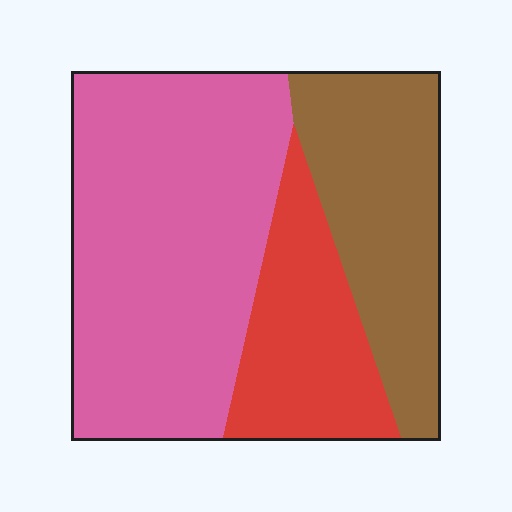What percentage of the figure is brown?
Brown covers roughly 25% of the figure.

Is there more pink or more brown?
Pink.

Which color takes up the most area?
Pink, at roughly 50%.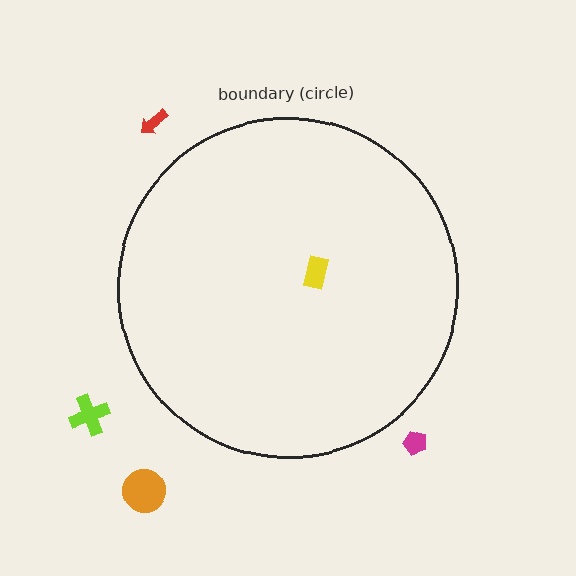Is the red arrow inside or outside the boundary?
Outside.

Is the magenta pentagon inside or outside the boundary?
Outside.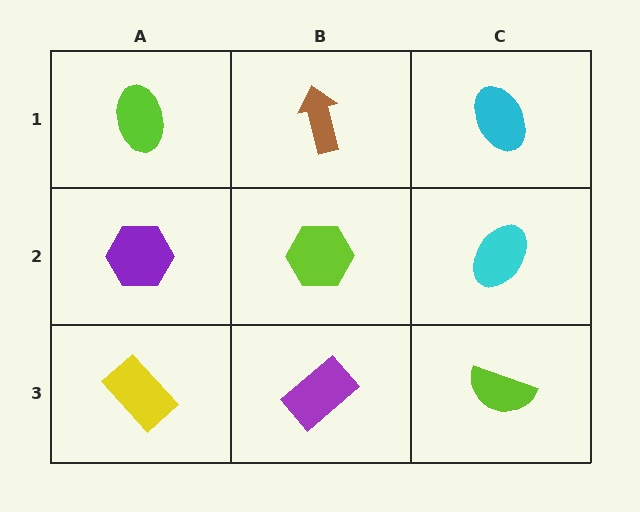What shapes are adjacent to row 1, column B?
A lime hexagon (row 2, column B), a lime ellipse (row 1, column A), a cyan ellipse (row 1, column C).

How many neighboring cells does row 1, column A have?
2.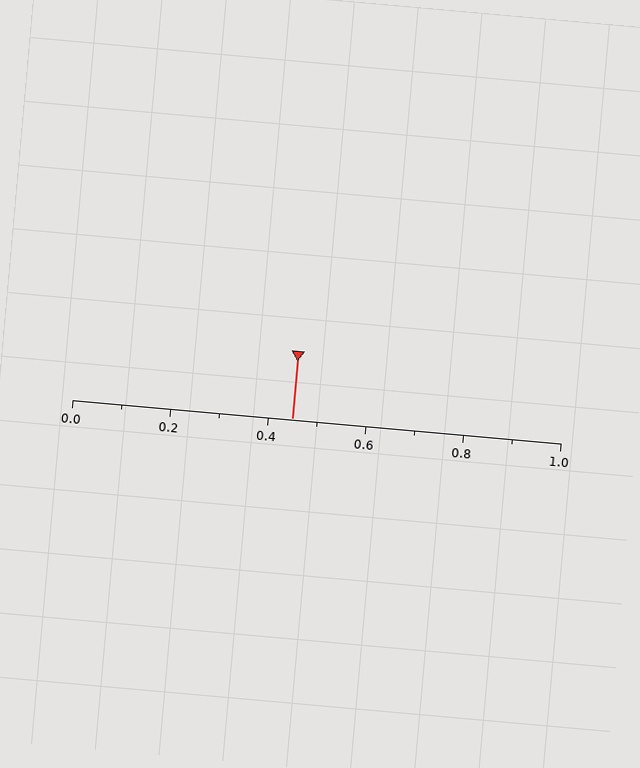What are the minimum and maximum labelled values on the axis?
The axis runs from 0.0 to 1.0.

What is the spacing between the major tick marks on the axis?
The major ticks are spaced 0.2 apart.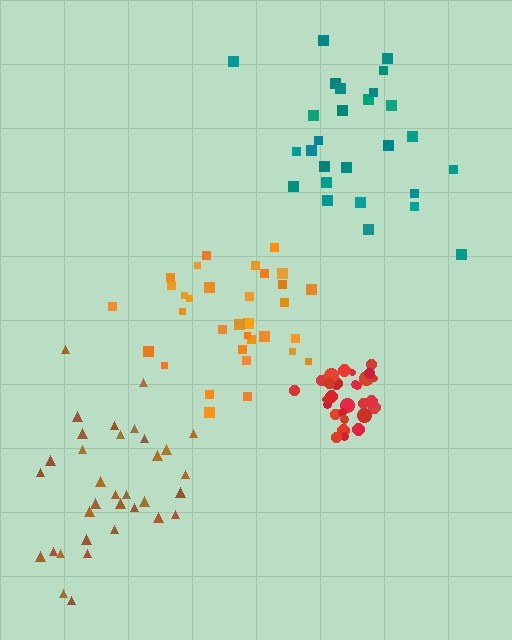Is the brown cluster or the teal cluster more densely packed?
Brown.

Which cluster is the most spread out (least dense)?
Teal.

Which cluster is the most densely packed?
Red.